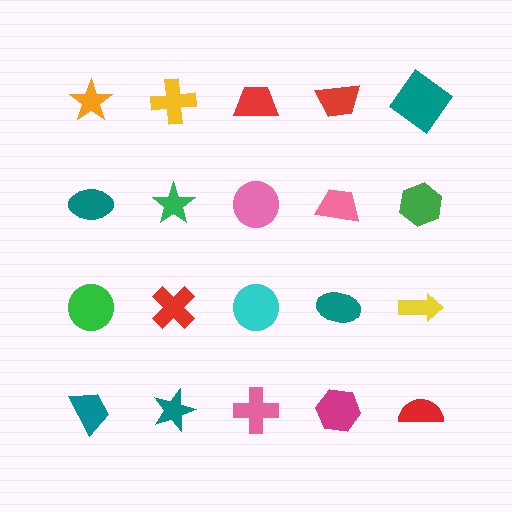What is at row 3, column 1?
A green circle.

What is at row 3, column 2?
A red cross.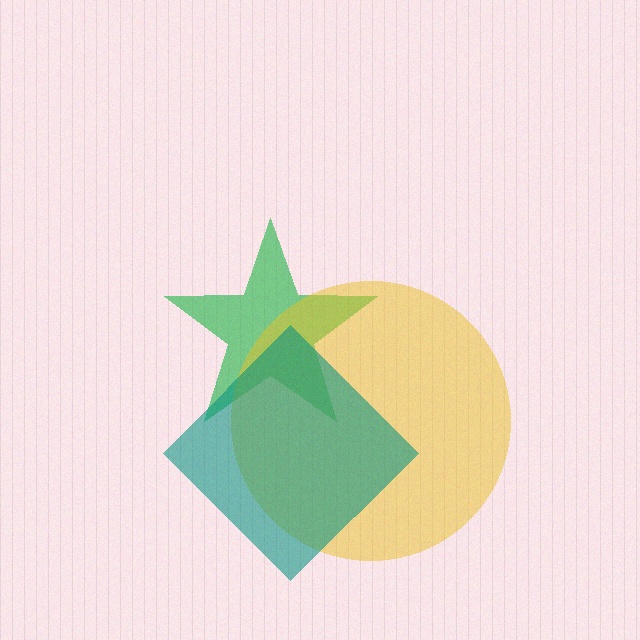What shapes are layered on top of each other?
The layered shapes are: a green star, a yellow circle, a teal diamond.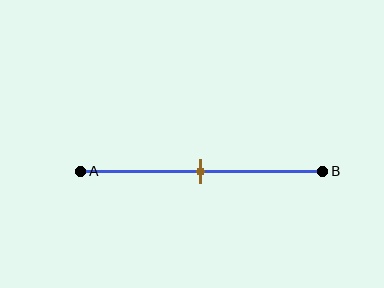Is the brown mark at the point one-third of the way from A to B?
No, the mark is at about 50% from A, not at the 33% one-third point.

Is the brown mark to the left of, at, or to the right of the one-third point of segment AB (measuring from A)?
The brown mark is to the right of the one-third point of segment AB.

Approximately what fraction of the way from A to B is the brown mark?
The brown mark is approximately 50% of the way from A to B.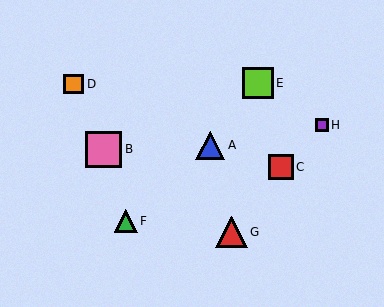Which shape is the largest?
The pink square (labeled B) is the largest.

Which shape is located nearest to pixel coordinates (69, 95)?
The orange square (labeled D) at (74, 84) is nearest to that location.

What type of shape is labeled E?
Shape E is a lime square.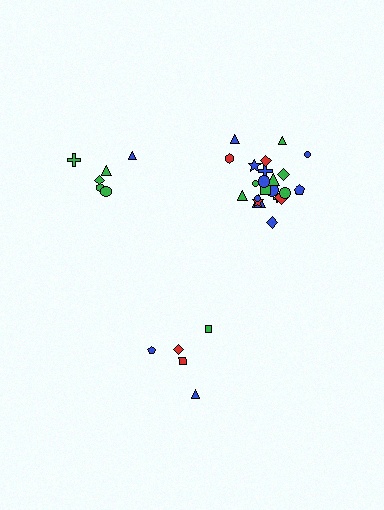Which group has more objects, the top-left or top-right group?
The top-right group.